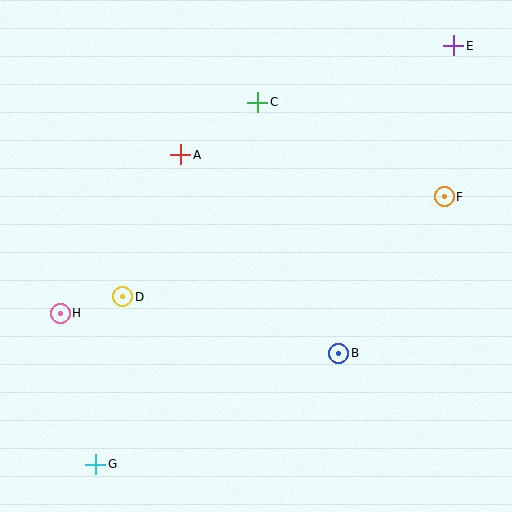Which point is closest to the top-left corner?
Point A is closest to the top-left corner.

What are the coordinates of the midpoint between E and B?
The midpoint between E and B is at (396, 200).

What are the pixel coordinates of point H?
Point H is at (60, 313).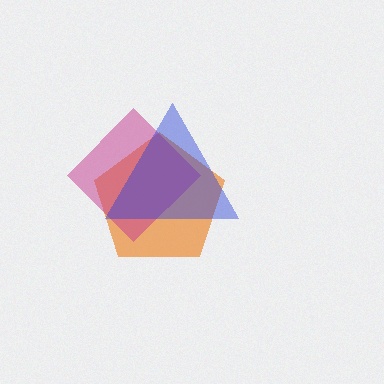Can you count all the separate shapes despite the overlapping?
Yes, there are 3 separate shapes.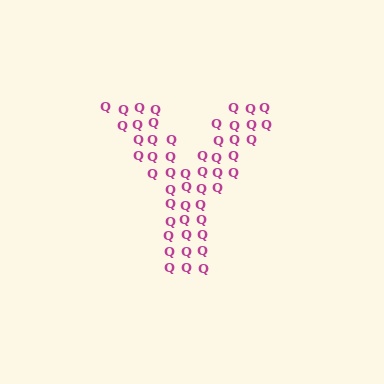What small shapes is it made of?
It is made of small letter Q's.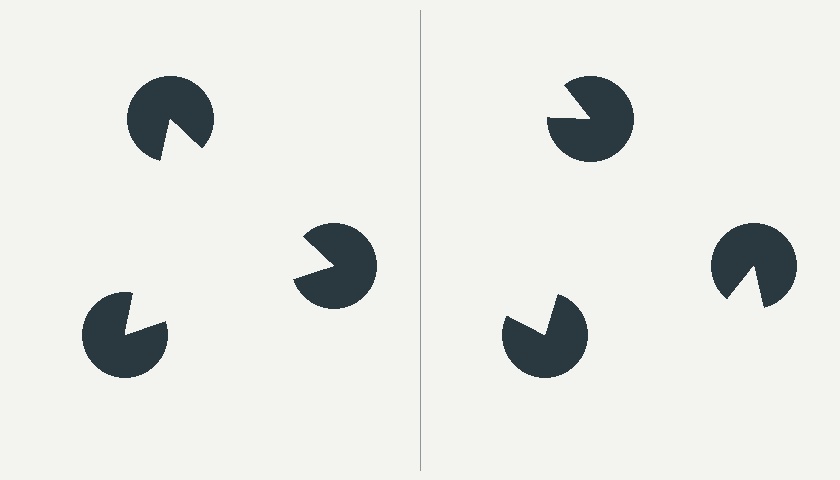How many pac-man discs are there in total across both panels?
6 — 3 on each side.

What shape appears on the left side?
An illusory triangle.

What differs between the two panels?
The pac-man discs are positioned identically on both sides; only the wedge orientations differ. On the left they align to a triangle; on the right they are misaligned.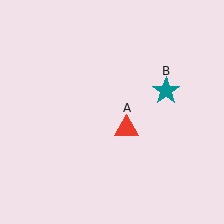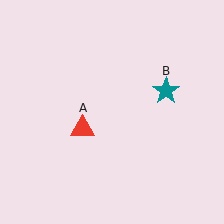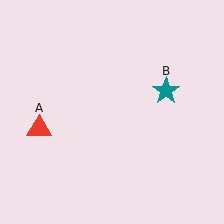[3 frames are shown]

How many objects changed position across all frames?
1 object changed position: red triangle (object A).